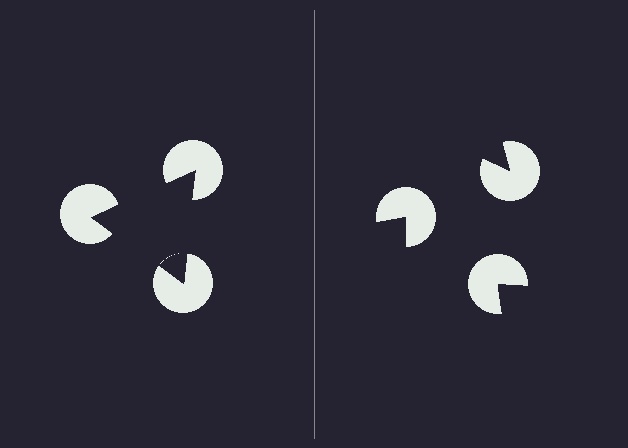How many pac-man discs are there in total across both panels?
6 — 3 on each side.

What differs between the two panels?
The pac-man discs are positioned identically on both sides; only the wedge orientations differ. On the left they align to a triangle; on the right they are misaligned.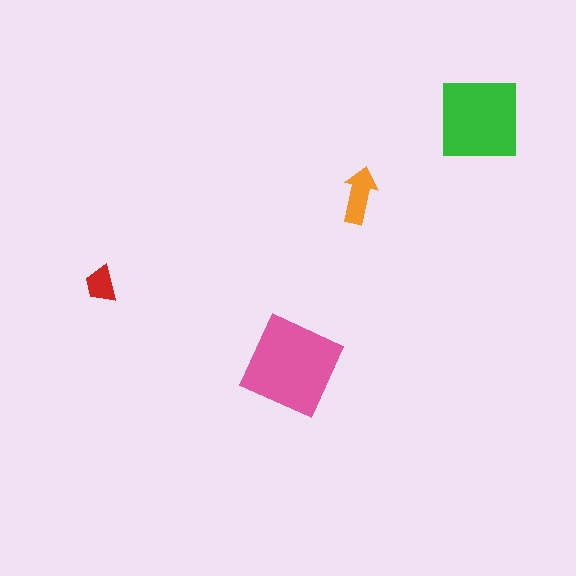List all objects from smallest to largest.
The red trapezoid, the orange arrow, the green square, the pink diamond.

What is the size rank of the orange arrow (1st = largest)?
3rd.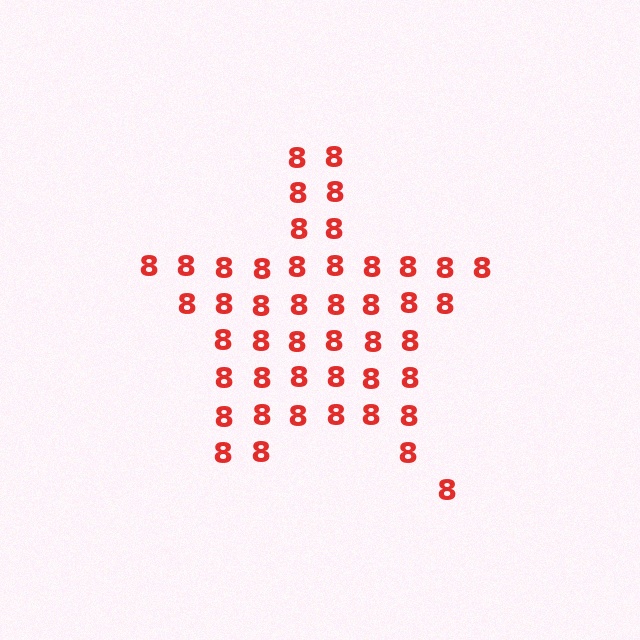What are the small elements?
The small elements are digit 8's.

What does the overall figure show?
The overall figure shows a star.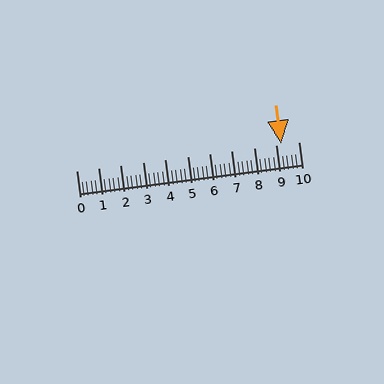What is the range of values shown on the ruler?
The ruler shows values from 0 to 10.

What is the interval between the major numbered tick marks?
The major tick marks are spaced 1 units apart.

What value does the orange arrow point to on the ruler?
The orange arrow points to approximately 9.2.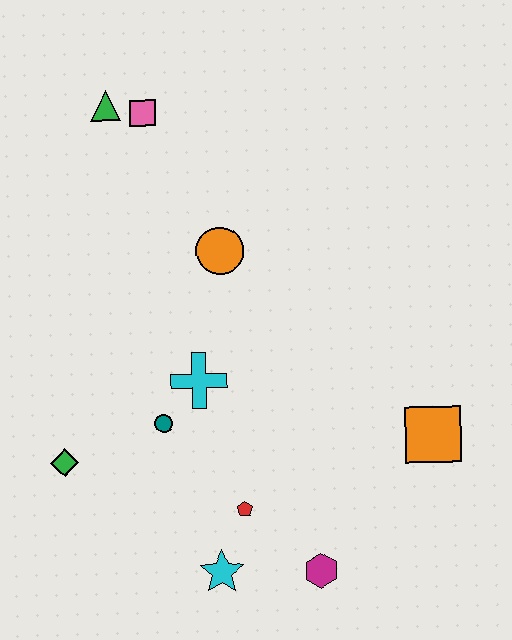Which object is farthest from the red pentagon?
The green triangle is farthest from the red pentagon.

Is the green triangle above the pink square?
Yes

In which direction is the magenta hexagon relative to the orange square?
The magenta hexagon is below the orange square.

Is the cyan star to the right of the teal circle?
Yes